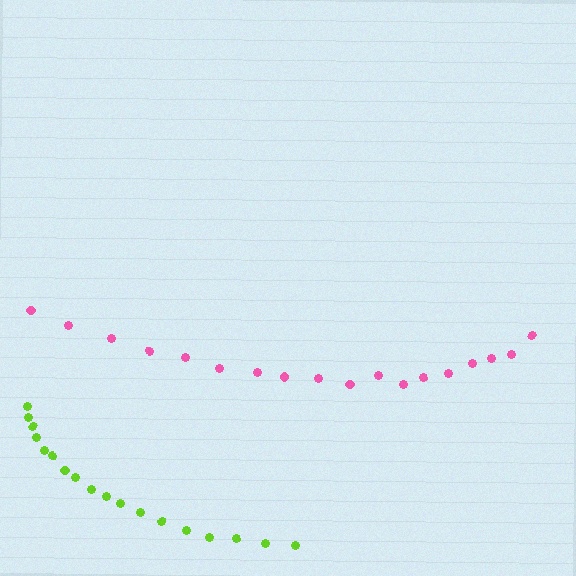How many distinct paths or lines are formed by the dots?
There are 2 distinct paths.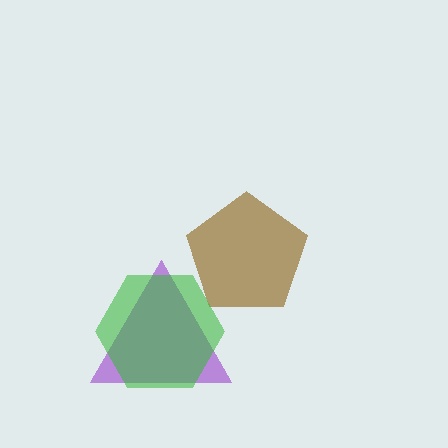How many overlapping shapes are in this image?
There are 3 overlapping shapes in the image.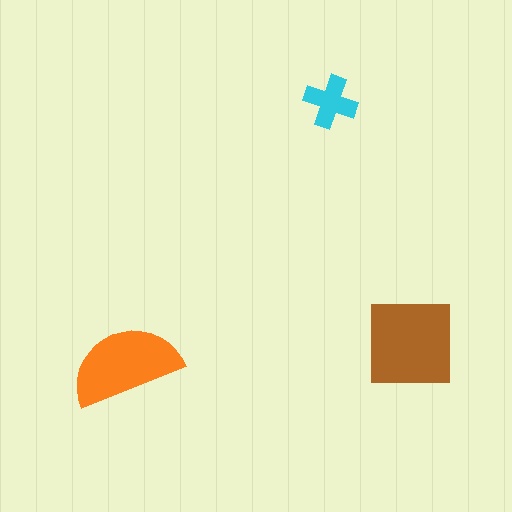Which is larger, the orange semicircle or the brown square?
The brown square.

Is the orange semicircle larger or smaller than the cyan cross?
Larger.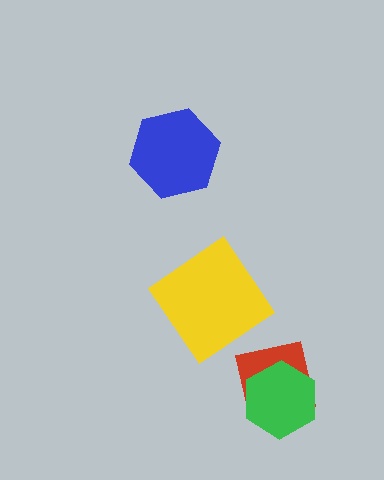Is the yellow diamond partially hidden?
No, no other shape covers it.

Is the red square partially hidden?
Yes, it is partially covered by another shape.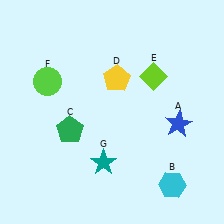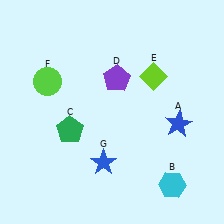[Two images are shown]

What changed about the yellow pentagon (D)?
In Image 1, D is yellow. In Image 2, it changed to purple.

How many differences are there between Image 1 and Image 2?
There are 2 differences between the two images.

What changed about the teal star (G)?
In Image 1, G is teal. In Image 2, it changed to blue.